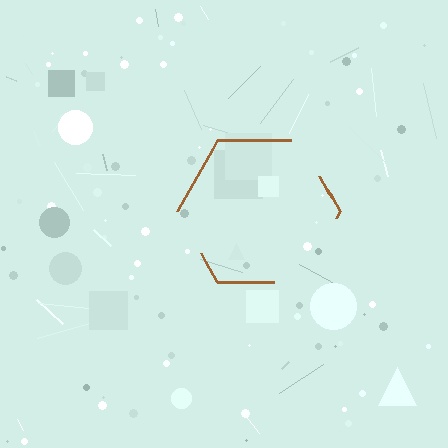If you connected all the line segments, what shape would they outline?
They would outline a hexagon.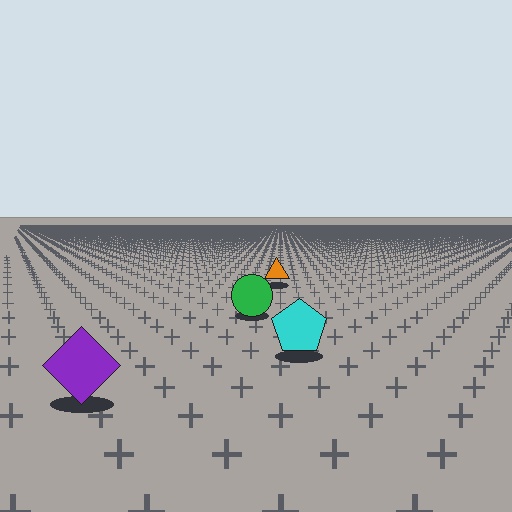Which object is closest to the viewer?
The purple diamond is closest. The texture marks near it are larger and more spread out.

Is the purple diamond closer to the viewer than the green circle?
Yes. The purple diamond is closer — you can tell from the texture gradient: the ground texture is coarser near it.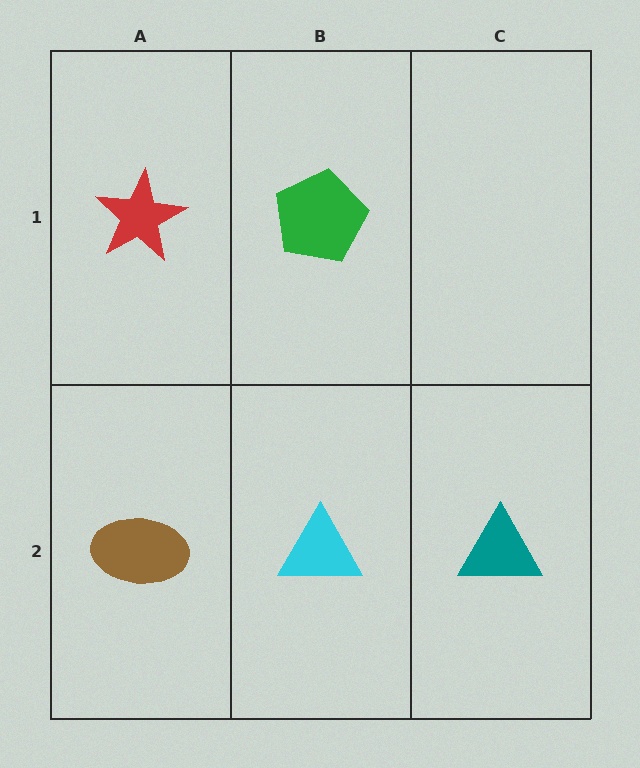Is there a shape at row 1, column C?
No, that cell is empty.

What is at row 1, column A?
A red star.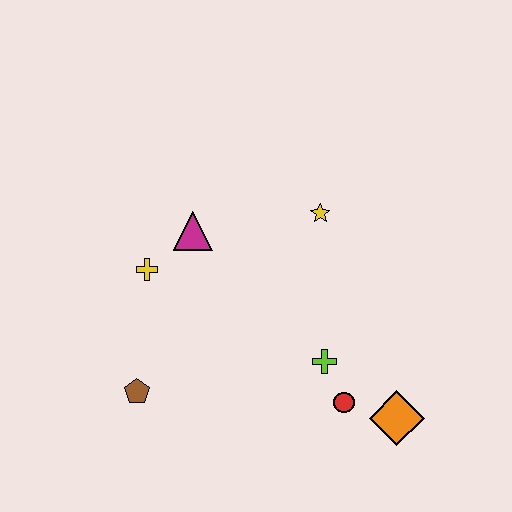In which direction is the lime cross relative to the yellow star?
The lime cross is below the yellow star.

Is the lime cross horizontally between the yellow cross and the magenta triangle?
No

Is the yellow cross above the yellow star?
No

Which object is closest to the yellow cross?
The magenta triangle is closest to the yellow cross.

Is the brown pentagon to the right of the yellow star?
No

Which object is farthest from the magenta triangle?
The orange diamond is farthest from the magenta triangle.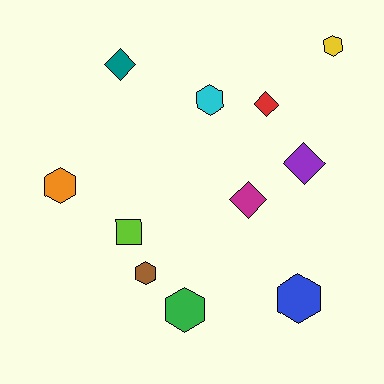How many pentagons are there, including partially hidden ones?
There are no pentagons.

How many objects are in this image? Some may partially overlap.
There are 11 objects.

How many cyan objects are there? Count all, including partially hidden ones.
There is 1 cyan object.